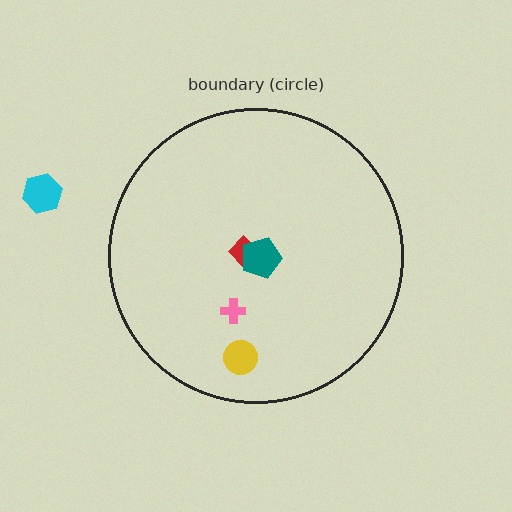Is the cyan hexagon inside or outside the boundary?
Outside.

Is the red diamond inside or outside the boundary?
Inside.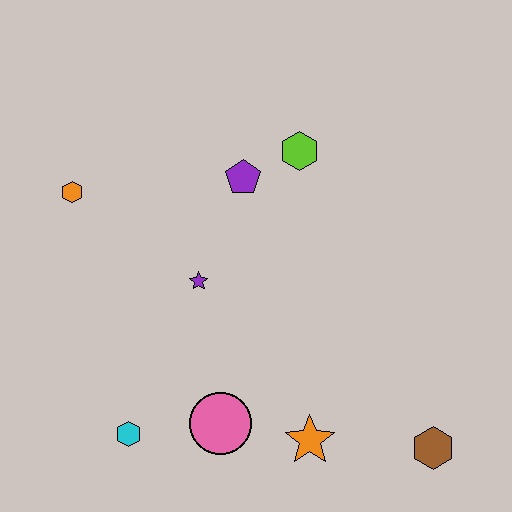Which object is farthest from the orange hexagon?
The brown hexagon is farthest from the orange hexagon.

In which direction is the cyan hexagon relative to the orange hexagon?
The cyan hexagon is below the orange hexagon.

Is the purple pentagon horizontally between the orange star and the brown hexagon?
No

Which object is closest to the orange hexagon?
The purple star is closest to the orange hexagon.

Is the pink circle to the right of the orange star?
No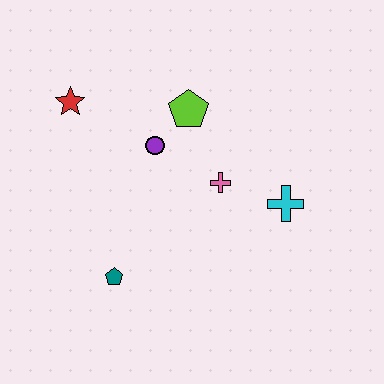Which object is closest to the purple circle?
The lime pentagon is closest to the purple circle.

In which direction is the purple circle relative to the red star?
The purple circle is to the right of the red star.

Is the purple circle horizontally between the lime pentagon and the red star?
Yes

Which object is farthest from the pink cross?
The red star is farthest from the pink cross.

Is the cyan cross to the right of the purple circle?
Yes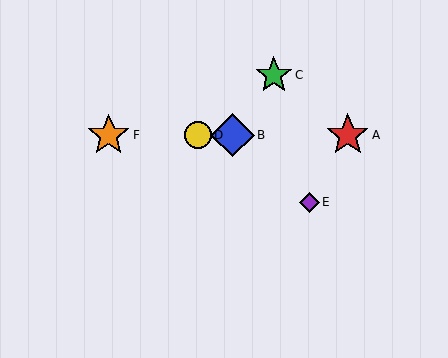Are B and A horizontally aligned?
Yes, both are at y≈135.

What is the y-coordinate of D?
Object D is at y≈135.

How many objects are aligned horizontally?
4 objects (A, B, D, F) are aligned horizontally.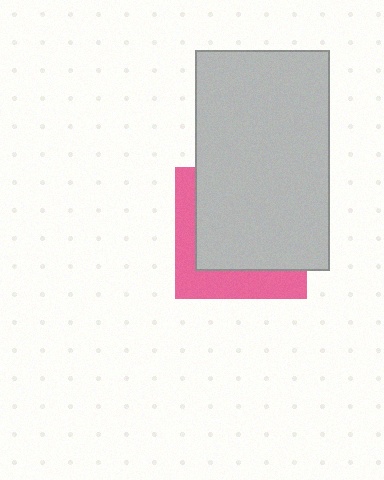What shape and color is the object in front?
The object in front is a light gray rectangle.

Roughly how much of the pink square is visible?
A small part of it is visible (roughly 33%).